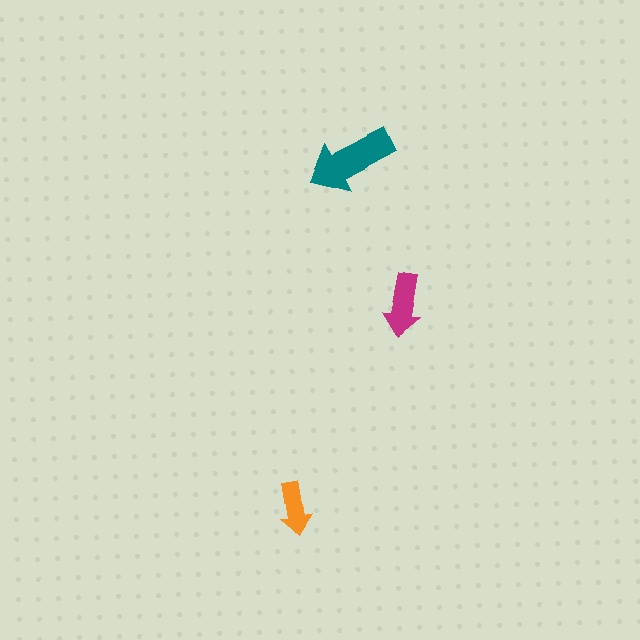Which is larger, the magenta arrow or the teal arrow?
The teal one.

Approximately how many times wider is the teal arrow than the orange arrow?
About 1.5 times wider.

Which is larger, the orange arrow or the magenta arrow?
The magenta one.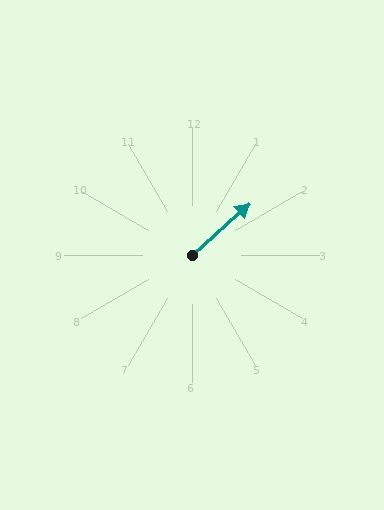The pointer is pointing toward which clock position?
Roughly 2 o'clock.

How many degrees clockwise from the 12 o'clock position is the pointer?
Approximately 48 degrees.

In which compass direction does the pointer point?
Northeast.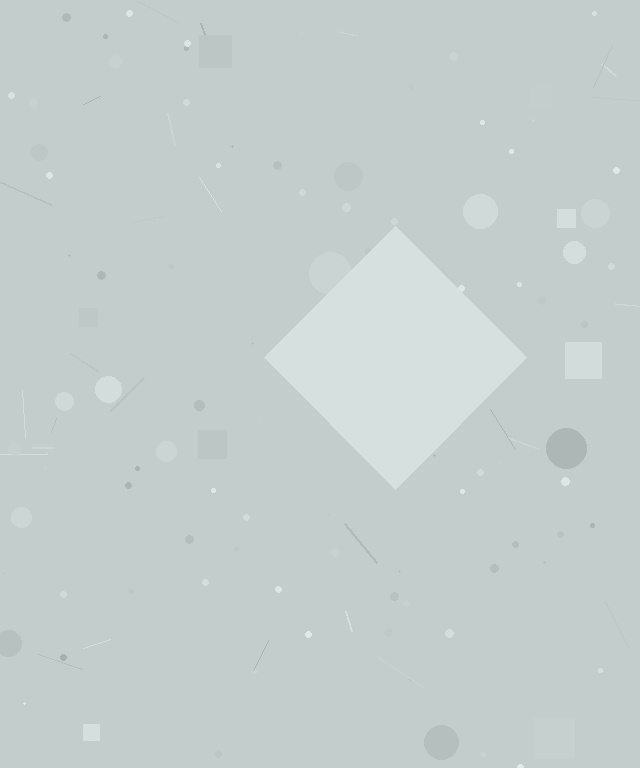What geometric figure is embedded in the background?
A diamond is embedded in the background.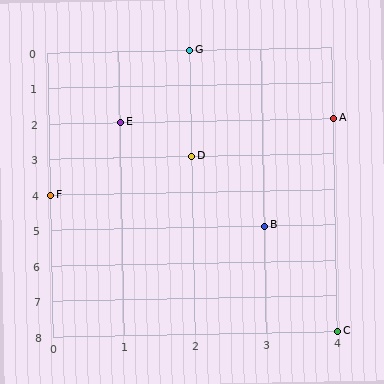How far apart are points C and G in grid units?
Points C and G are 2 columns and 8 rows apart (about 8.2 grid units diagonally).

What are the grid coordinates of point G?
Point G is at grid coordinates (2, 0).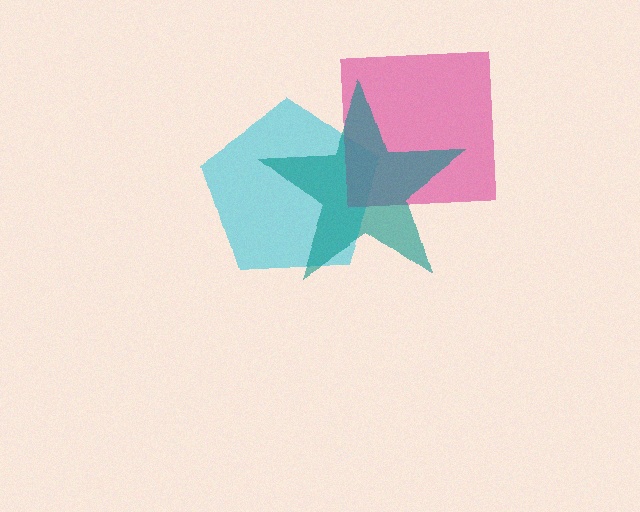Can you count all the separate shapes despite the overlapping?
Yes, there are 3 separate shapes.